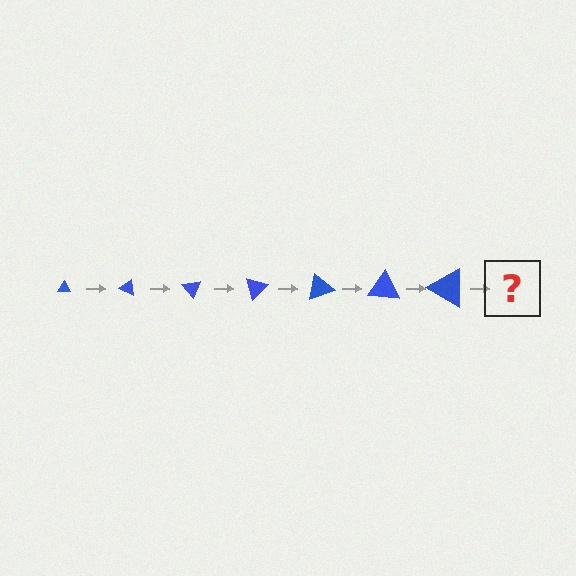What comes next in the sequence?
The next element should be a triangle, larger than the previous one and rotated 175 degrees from the start.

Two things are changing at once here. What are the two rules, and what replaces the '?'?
The two rules are that the triangle grows larger each step and it rotates 25 degrees each step. The '?' should be a triangle, larger than the previous one and rotated 175 degrees from the start.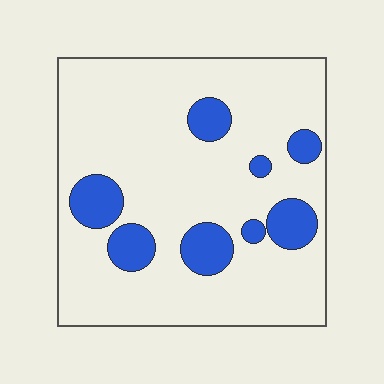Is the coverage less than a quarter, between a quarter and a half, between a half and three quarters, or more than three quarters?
Less than a quarter.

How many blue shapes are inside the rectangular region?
8.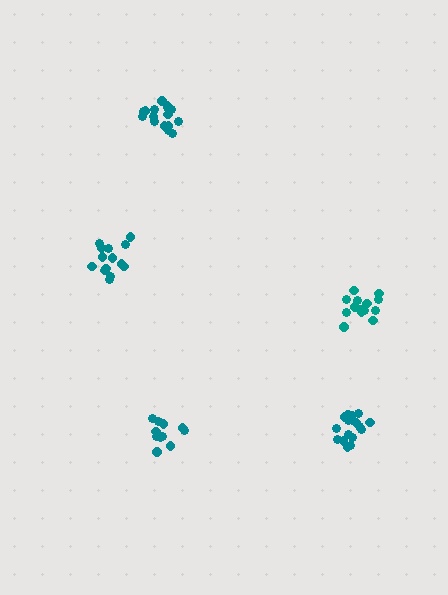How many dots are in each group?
Group 1: 15 dots, Group 2: 14 dots, Group 3: 17 dots, Group 4: 11 dots, Group 5: 16 dots (73 total).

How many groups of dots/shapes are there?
There are 5 groups.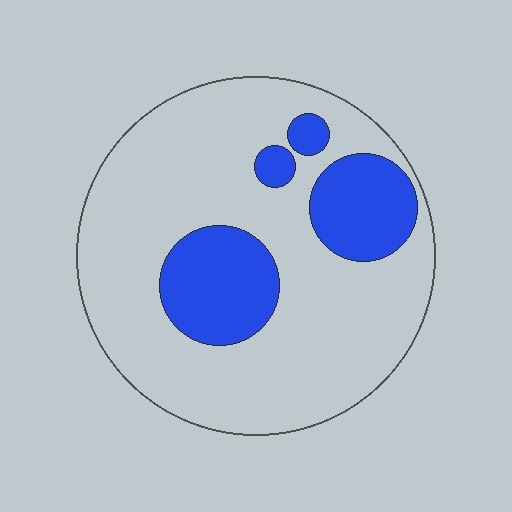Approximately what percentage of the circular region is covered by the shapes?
Approximately 25%.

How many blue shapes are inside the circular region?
4.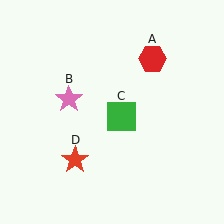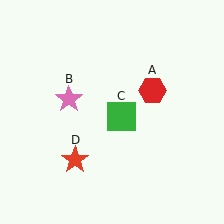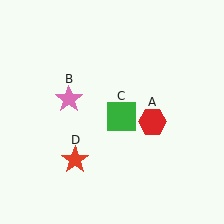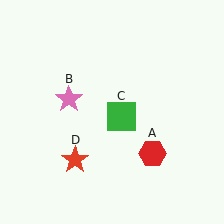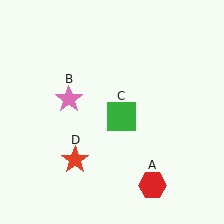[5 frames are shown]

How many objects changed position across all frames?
1 object changed position: red hexagon (object A).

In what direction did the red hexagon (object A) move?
The red hexagon (object A) moved down.